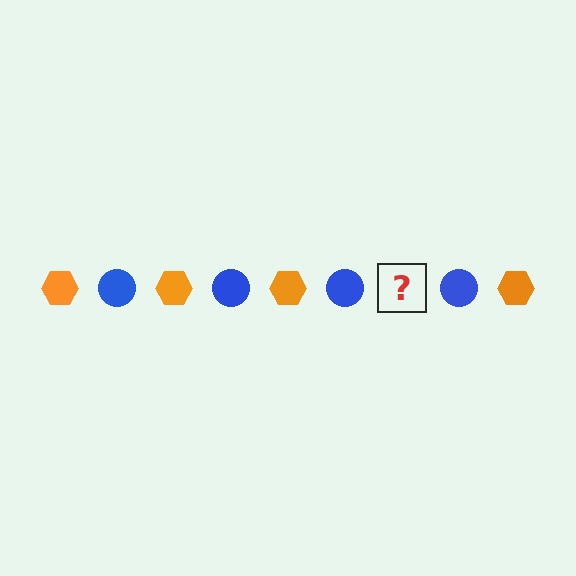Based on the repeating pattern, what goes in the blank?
The blank should be an orange hexagon.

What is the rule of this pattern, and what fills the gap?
The rule is that the pattern alternates between orange hexagon and blue circle. The gap should be filled with an orange hexagon.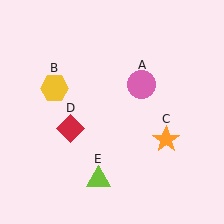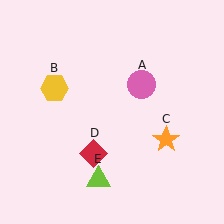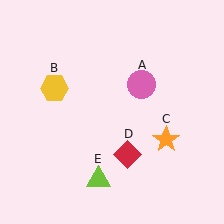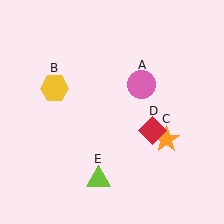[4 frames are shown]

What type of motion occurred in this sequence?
The red diamond (object D) rotated counterclockwise around the center of the scene.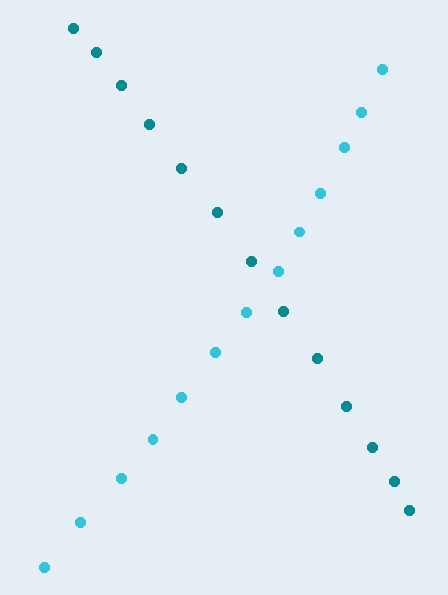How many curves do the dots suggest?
There are 2 distinct paths.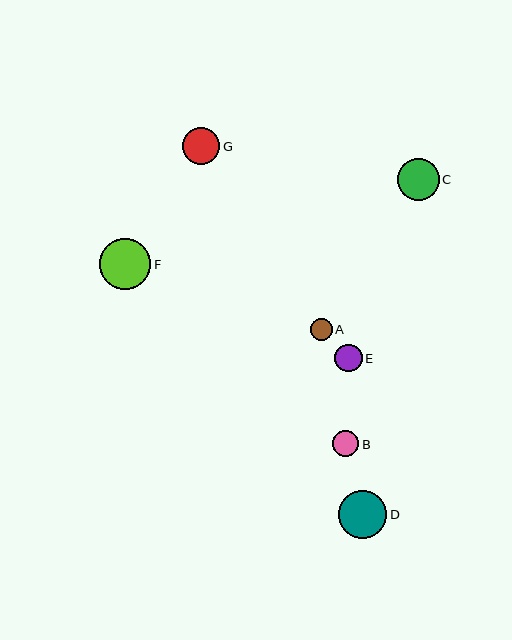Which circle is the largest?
Circle F is the largest with a size of approximately 51 pixels.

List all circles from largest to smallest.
From largest to smallest: F, D, C, G, E, B, A.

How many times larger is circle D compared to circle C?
Circle D is approximately 1.2 times the size of circle C.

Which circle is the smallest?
Circle A is the smallest with a size of approximately 22 pixels.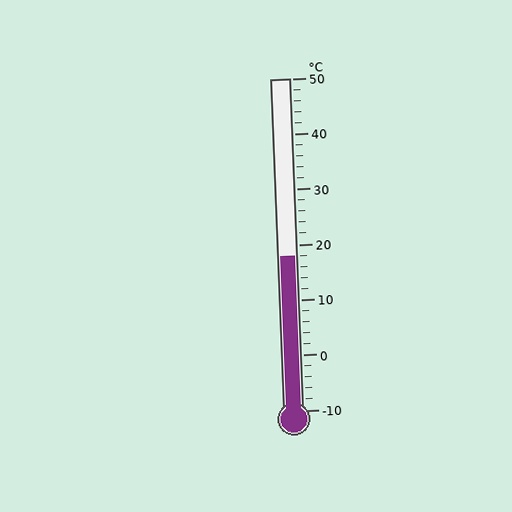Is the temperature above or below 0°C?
The temperature is above 0°C.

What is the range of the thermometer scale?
The thermometer scale ranges from -10°C to 50°C.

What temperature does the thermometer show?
The thermometer shows approximately 18°C.